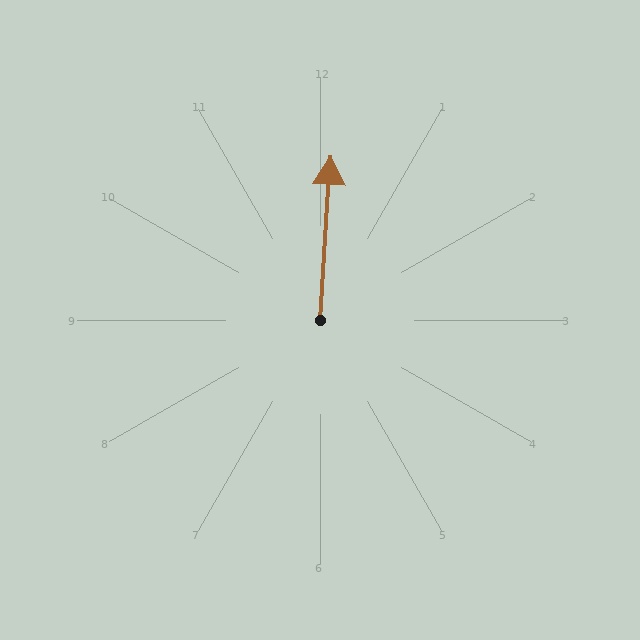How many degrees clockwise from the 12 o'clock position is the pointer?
Approximately 4 degrees.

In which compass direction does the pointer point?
North.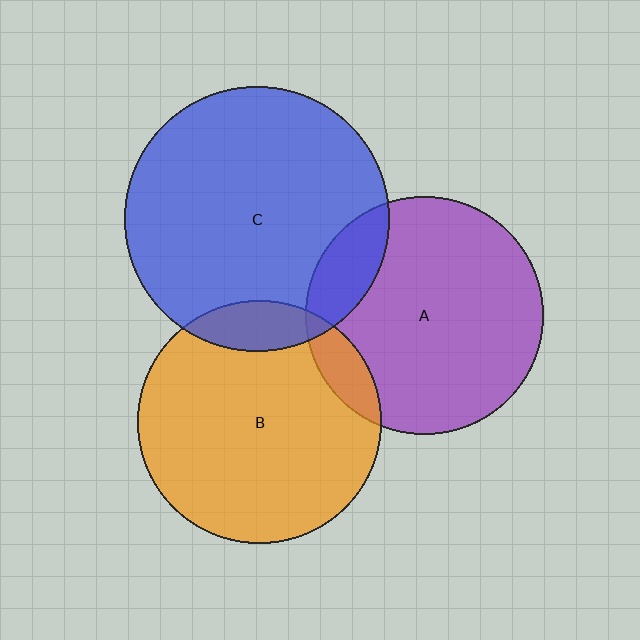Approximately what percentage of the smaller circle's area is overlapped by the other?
Approximately 10%.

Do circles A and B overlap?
Yes.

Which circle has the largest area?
Circle C (blue).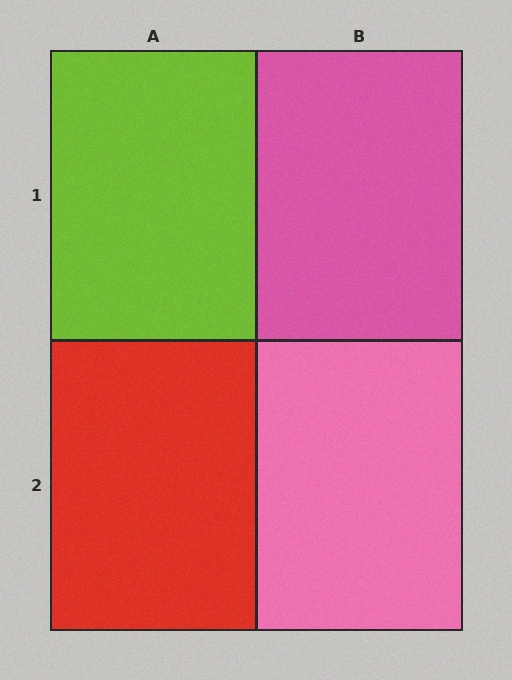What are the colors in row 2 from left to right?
Red, pink.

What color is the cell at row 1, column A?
Lime.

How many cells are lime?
1 cell is lime.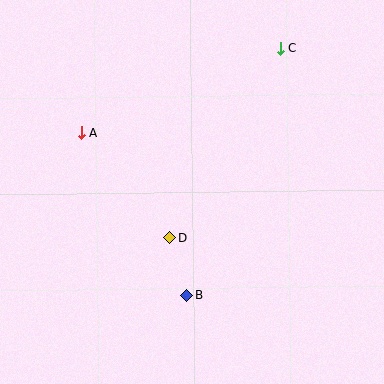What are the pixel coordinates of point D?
Point D is at (169, 238).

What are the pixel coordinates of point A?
Point A is at (82, 133).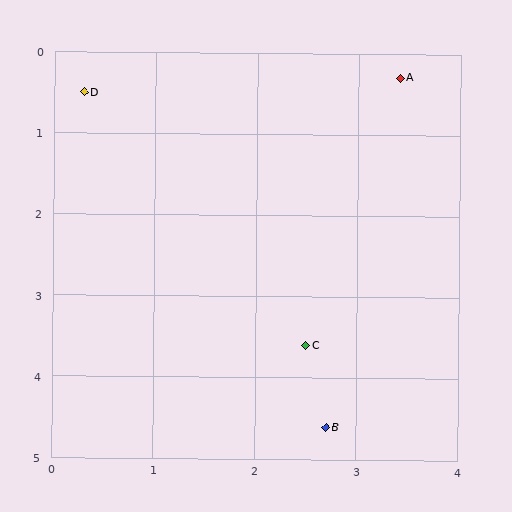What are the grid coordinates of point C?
Point C is at approximately (2.5, 3.6).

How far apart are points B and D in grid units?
Points B and D are about 4.8 grid units apart.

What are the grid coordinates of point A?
Point A is at approximately (3.4, 0.3).